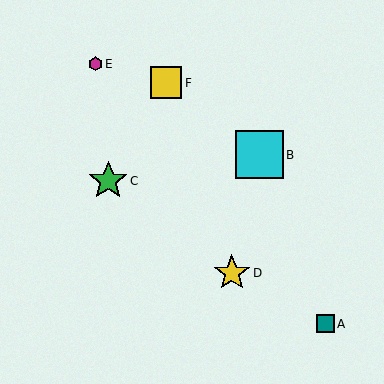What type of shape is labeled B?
Shape B is a cyan square.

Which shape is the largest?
The cyan square (labeled B) is the largest.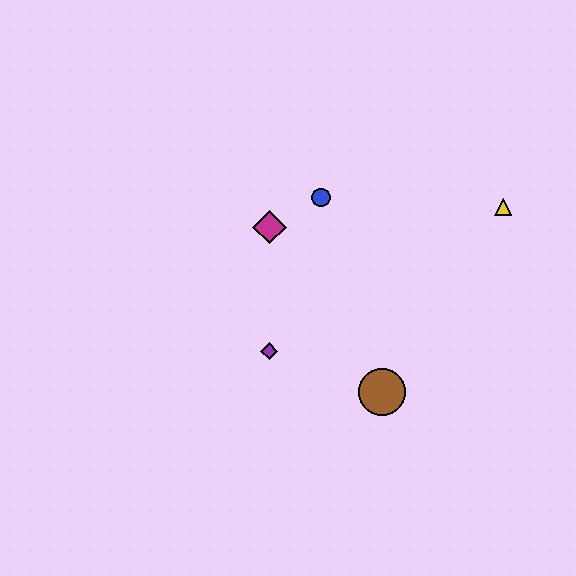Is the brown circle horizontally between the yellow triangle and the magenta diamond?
Yes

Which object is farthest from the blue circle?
The brown circle is farthest from the blue circle.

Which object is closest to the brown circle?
The purple diamond is closest to the brown circle.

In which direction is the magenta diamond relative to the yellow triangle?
The magenta diamond is to the left of the yellow triangle.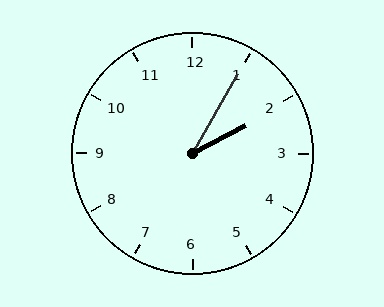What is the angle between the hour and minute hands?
Approximately 32 degrees.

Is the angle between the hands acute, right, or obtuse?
It is acute.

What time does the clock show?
2:05.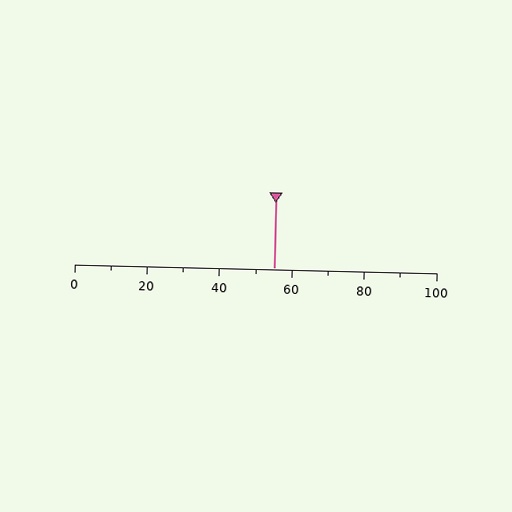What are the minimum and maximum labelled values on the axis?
The axis runs from 0 to 100.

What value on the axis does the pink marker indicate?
The marker indicates approximately 55.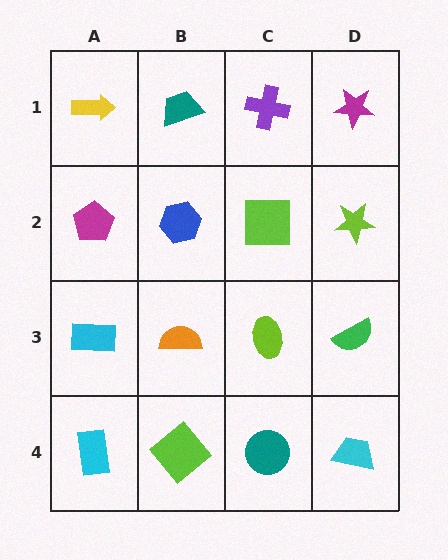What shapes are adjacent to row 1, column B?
A blue hexagon (row 2, column B), a yellow arrow (row 1, column A), a purple cross (row 1, column C).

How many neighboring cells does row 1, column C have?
3.